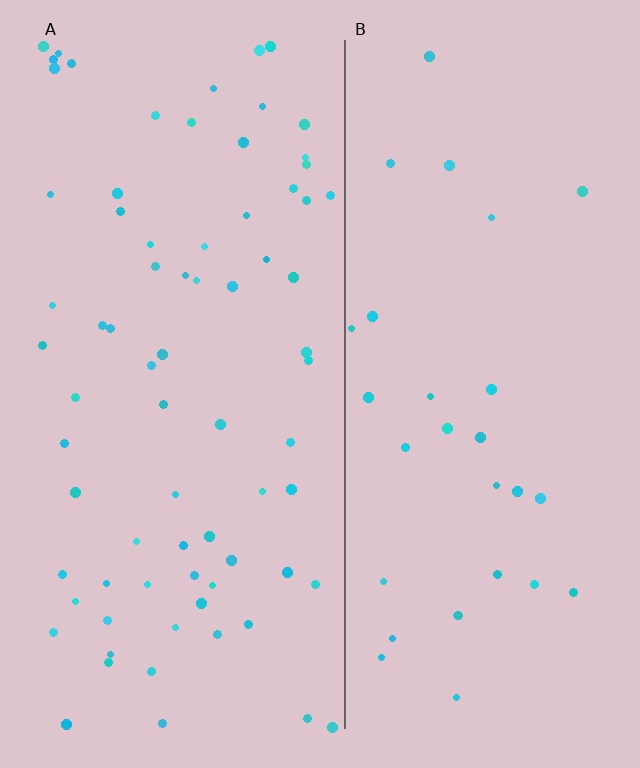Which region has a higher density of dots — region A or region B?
A (the left).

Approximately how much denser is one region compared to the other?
Approximately 2.4× — region A over region B.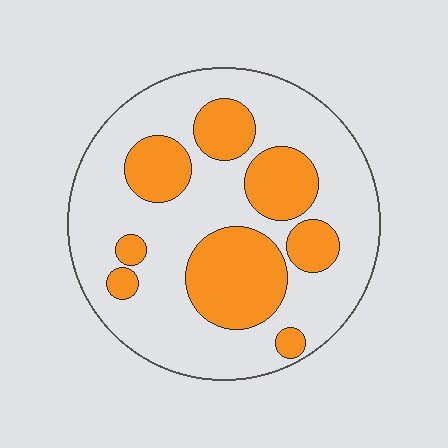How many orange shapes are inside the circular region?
8.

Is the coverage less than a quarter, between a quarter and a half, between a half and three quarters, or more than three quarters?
Between a quarter and a half.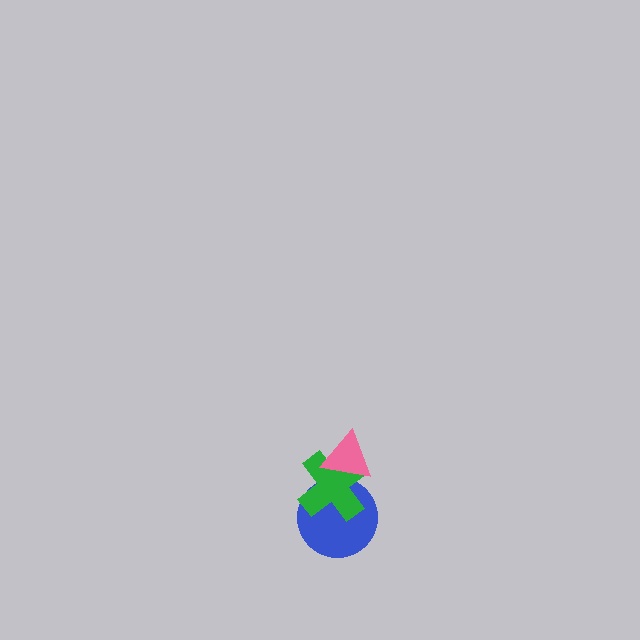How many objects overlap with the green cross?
2 objects overlap with the green cross.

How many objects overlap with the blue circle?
2 objects overlap with the blue circle.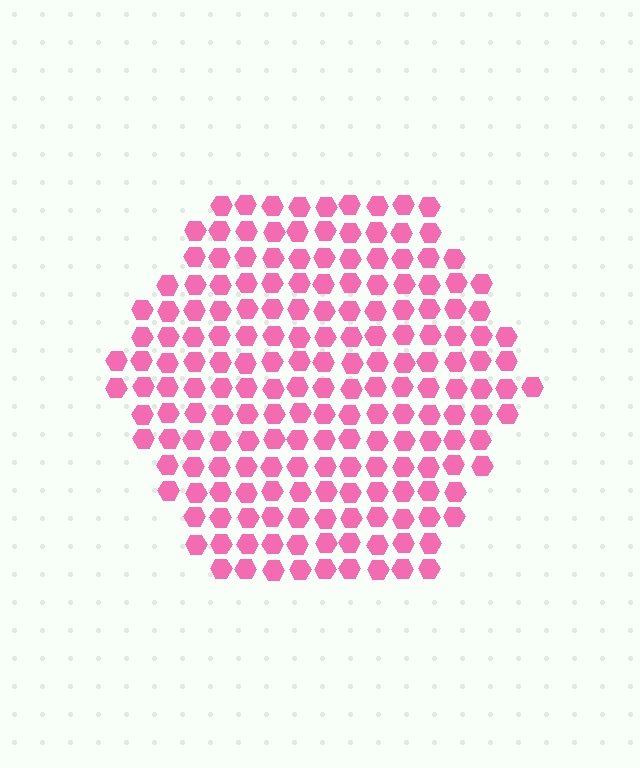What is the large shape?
The large shape is a hexagon.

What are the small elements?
The small elements are hexagons.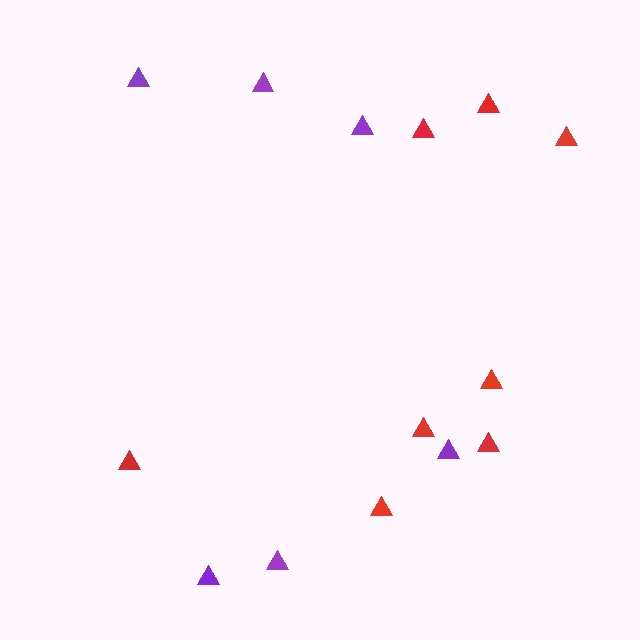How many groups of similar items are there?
There are 2 groups: one group of red triangles (8) and one group of purple triangles (6).